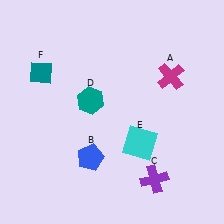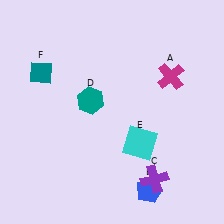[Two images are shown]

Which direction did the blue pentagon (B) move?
The blue pentagon (B) moved right.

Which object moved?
The blue pentagon (B) moved right.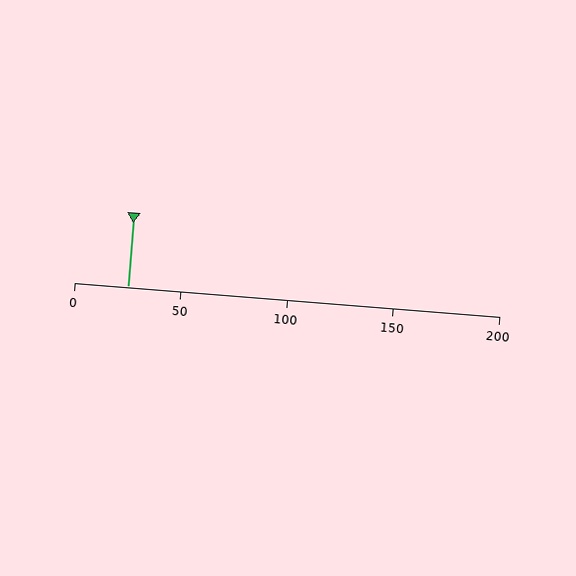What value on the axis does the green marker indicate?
The marker indicates approximately 25.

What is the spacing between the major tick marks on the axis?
The major ticks are spaced 50 apart.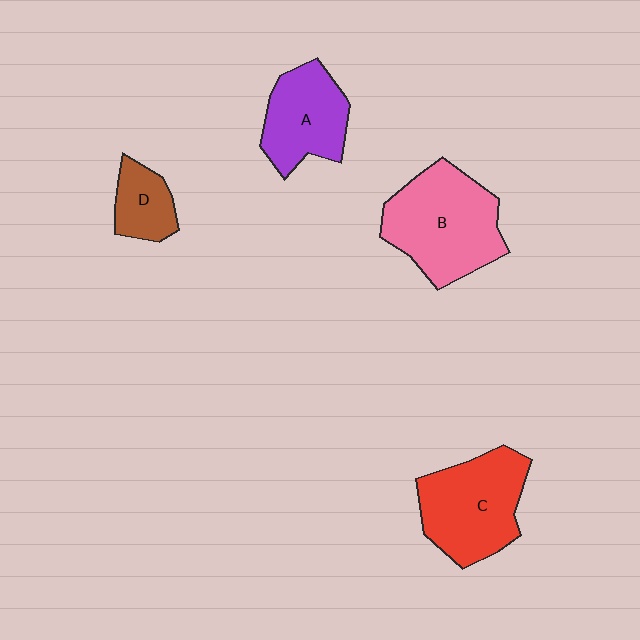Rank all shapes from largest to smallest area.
From largest to smallest: B (pink), C (red), A (purple), D (brown).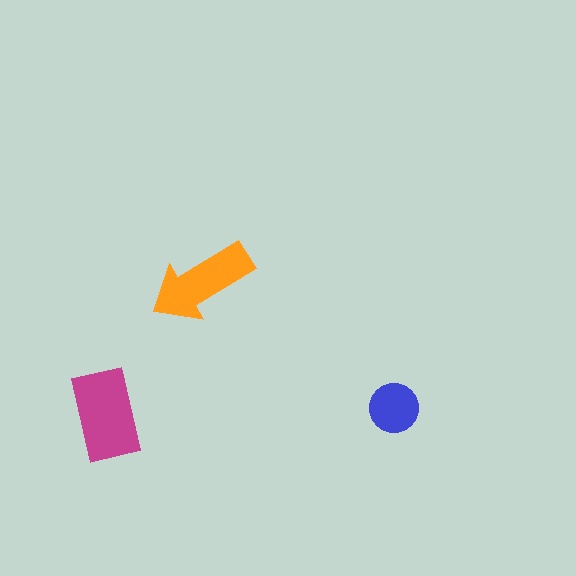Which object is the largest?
The magenta rectangle.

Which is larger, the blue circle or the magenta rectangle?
The magenta rectangle.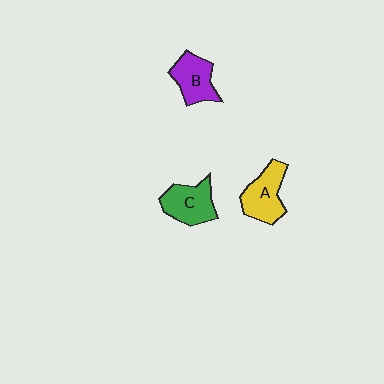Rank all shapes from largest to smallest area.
From largest to smallest: A (yellow), C (green), B (purple).